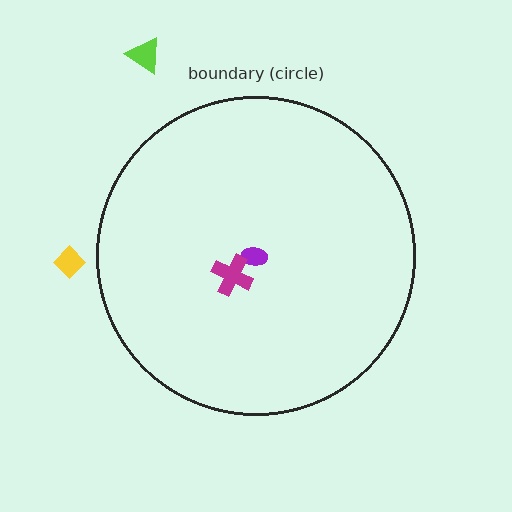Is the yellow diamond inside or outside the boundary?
Outside.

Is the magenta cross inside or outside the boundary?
Inside.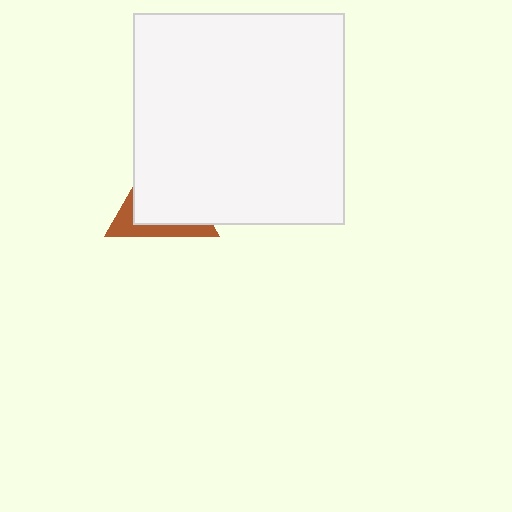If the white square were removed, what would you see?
You would see the complete brown triangle.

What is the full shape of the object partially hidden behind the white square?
The partially hidden object is a brown triangle.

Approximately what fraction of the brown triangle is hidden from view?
Roughly 70% of the brown triangle is hidden behind the white square.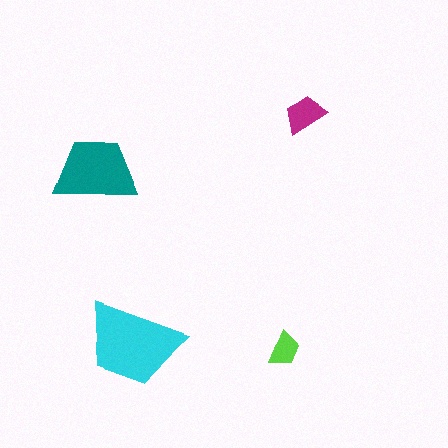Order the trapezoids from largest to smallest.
the cyan one, the teal one, the magenta one, the lime one.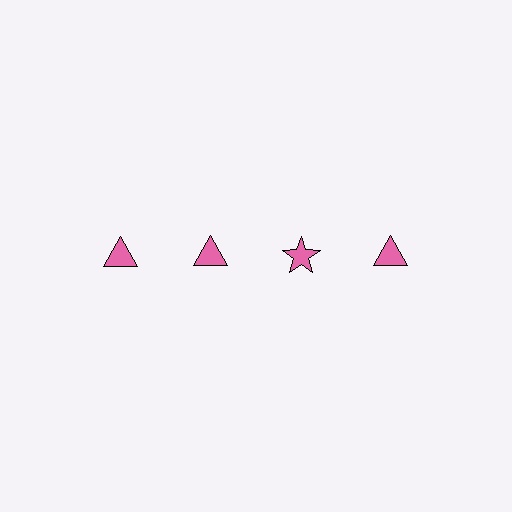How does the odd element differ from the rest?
It has a different shape: star instead of triangle.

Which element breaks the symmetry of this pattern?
The pink star in the top row, center column breaks the symmetry. All other shapes are pink triangles.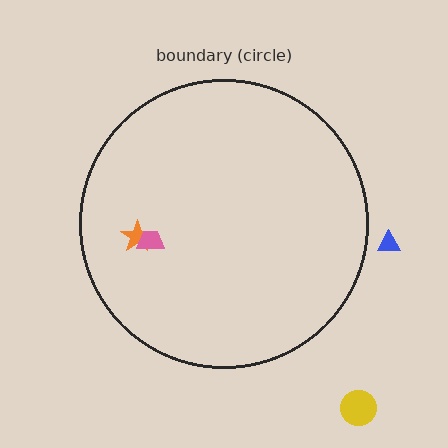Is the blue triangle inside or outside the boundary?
Outside.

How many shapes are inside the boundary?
2 inside, 2 outside.